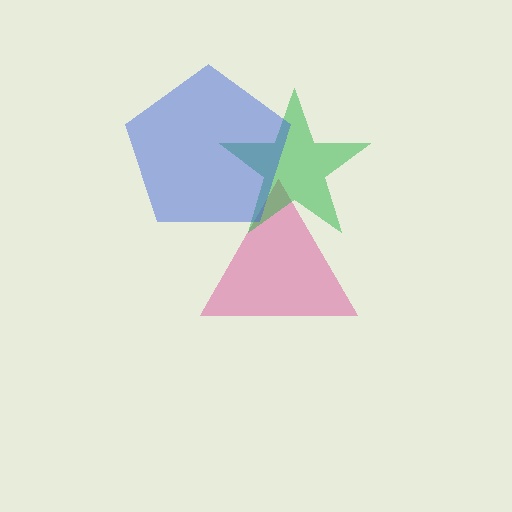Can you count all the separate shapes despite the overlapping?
Yes, there are 3 separate shapes.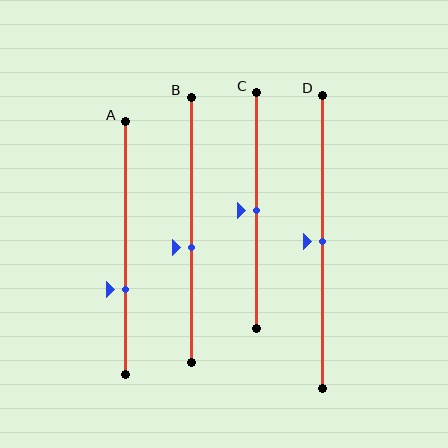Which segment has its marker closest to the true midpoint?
Segment C has its marker closest to the true midpoint.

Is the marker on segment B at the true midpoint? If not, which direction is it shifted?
No, the marker on segment B is shifted downward by about 7% of the segment length.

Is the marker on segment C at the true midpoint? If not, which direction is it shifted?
Yes, the marker on segment C is at the true midpoint.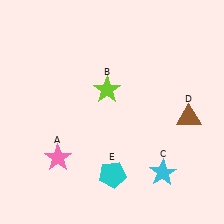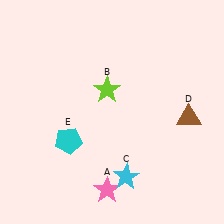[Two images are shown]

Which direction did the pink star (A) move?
The pink star (A) moved right.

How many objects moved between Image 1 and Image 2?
3 objects moved between the two images.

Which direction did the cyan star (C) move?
The cyan star (C) moved left.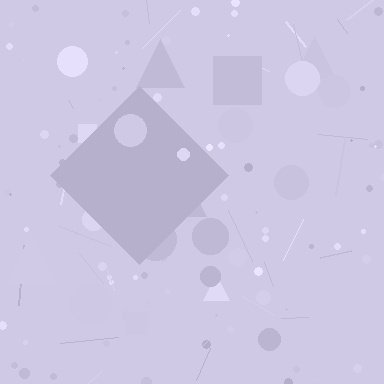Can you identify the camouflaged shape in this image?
The camouflaged shape is a diamond.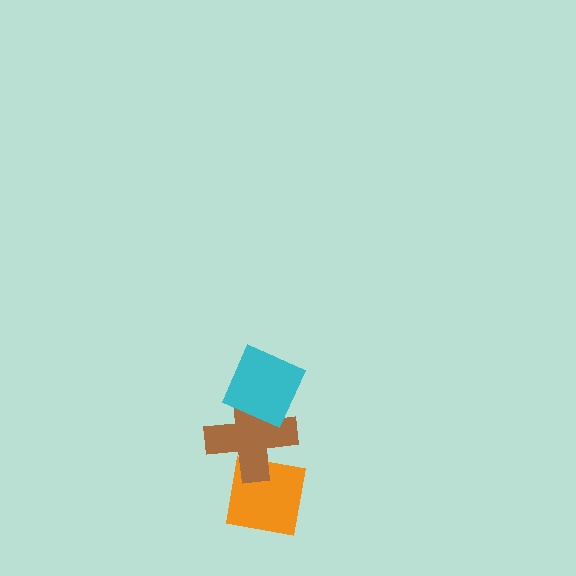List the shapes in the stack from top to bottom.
From top to bottom: the cyan diamond, the brown cross, the orange square.